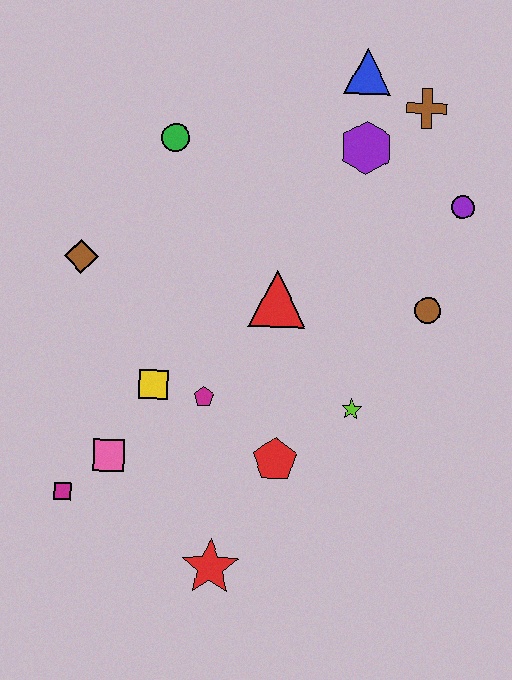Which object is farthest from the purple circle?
The magenta square is farthest from the purple circle.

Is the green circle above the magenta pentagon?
Yes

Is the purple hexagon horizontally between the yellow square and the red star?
No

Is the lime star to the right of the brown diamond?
Yes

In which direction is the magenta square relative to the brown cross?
The magenta square is below the brown cross.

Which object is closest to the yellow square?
The magenta pentagon is closest to the yellow square.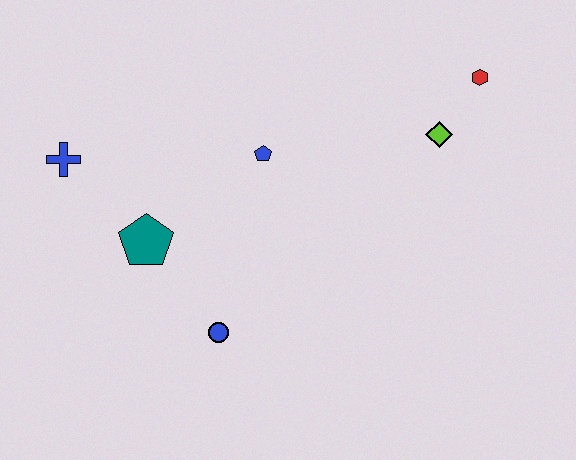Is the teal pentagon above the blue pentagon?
No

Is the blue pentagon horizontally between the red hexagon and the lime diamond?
No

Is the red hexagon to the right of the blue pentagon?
Yes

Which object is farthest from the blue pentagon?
The red hexagon is farthest from the blue pentagon.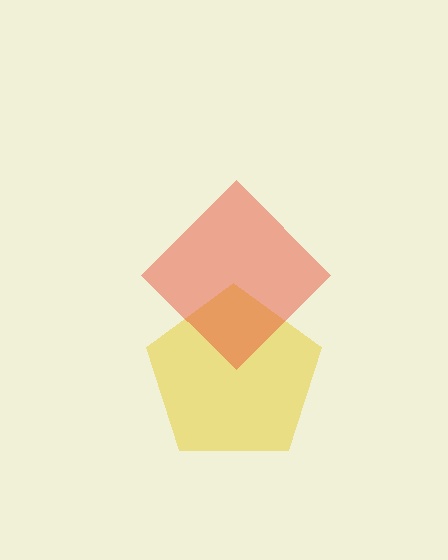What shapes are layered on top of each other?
The layered shapes are: a yellow pentagon, a red diamond.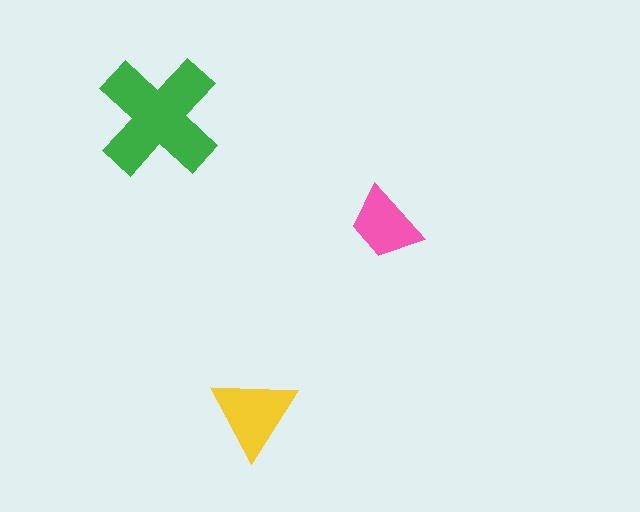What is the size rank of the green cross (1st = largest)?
1st.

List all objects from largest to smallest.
The green cross, the yellow triangle, the pink trapezoid.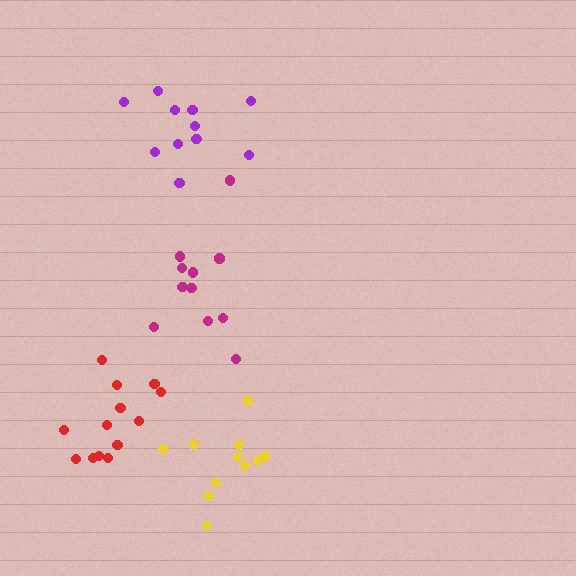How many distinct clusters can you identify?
There are 4 distinct clusters.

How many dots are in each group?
Group 1: 11 dots, Group 2: 11 dots, Group 3: 11 dots, Group 4: 13 dots (46 total).